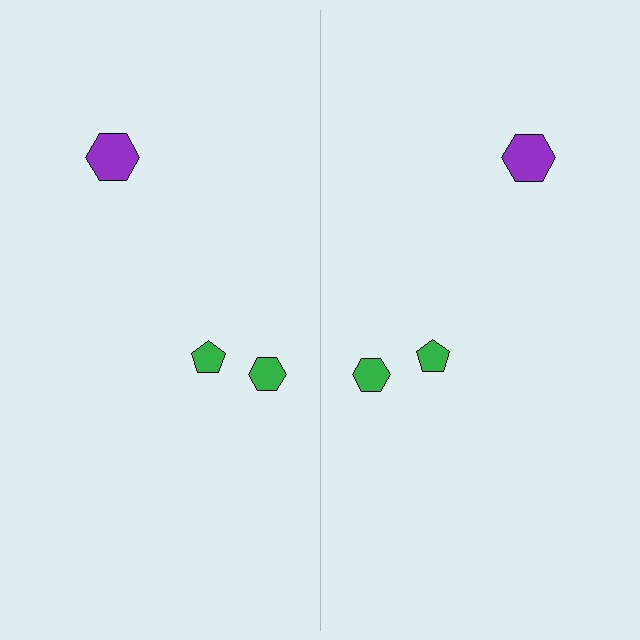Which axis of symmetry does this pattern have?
The pattern has a vertical axis of symmetry running through the center of the image.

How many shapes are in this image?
There are 6 shapes in this image.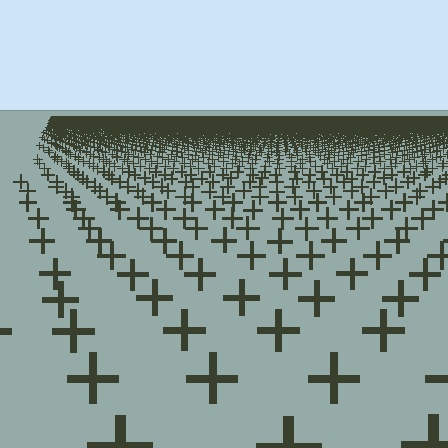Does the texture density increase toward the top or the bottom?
Density increases toward the top.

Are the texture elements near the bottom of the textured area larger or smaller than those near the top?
Larger. Near the bottom, elements are closer to the viewer and appear at a bigger on-screen size.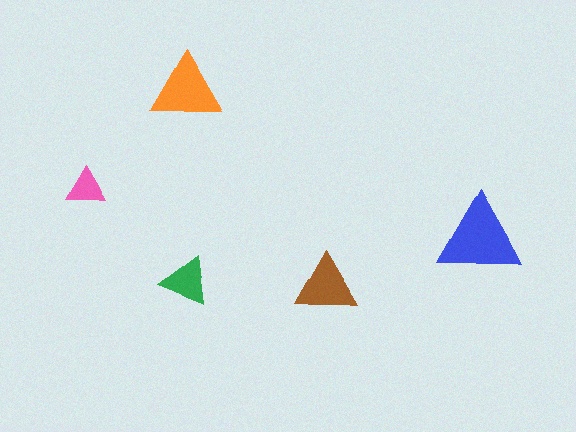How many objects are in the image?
There are 5 objects in the image.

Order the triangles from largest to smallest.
the blue one, the orange one, the brown one, the green one, the pink one.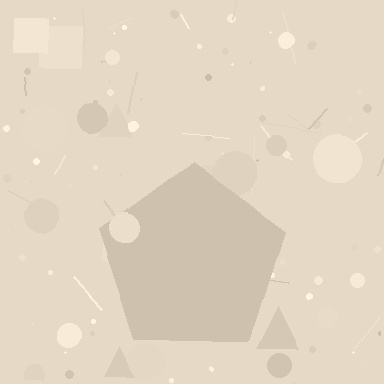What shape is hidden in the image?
A pentagon is hidden in the image.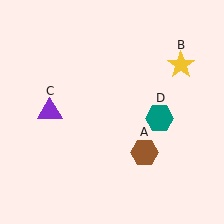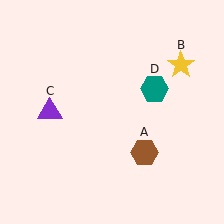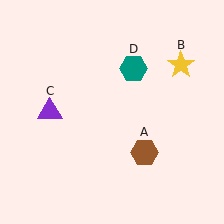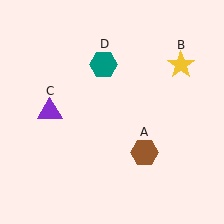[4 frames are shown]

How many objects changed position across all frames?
1 object changed position: teal hexagon (object D).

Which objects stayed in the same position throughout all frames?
Brown hexagon (object A) and yellow star (object B) and purple triangle (object C) remained stationary.